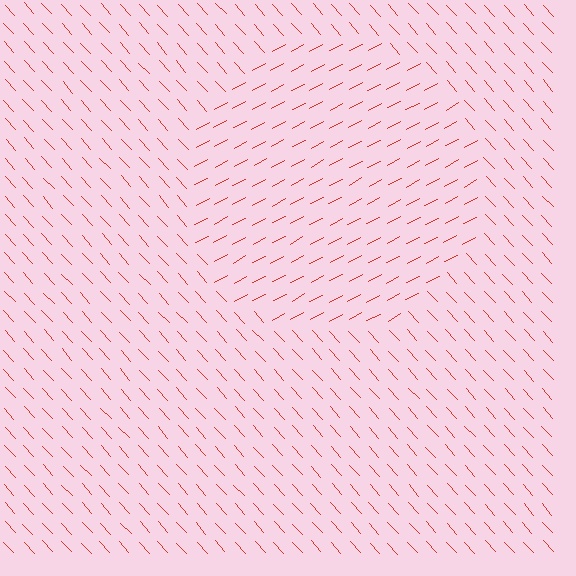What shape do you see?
I see a circle.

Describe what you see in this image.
The image is filled with small red line segments. A circle region in the image has lines oriented differently from the surrounding lines, creating a visible texture boundary.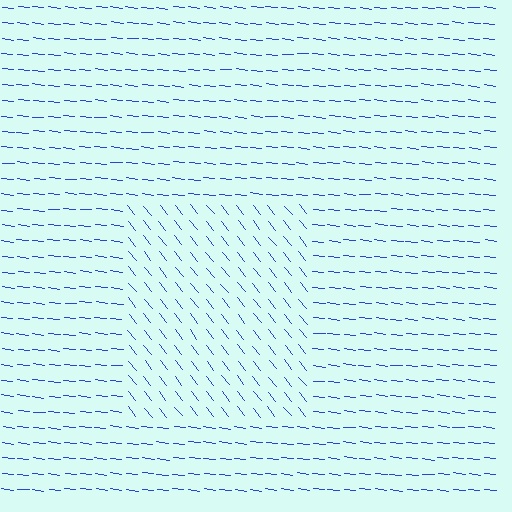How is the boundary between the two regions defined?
The boundary is defined purely by a change in line orientation (approximately 45 degrees difference). All lines are the same color and thickness.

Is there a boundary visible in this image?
Yes, there is a texture boundary formed by a change in line orientation.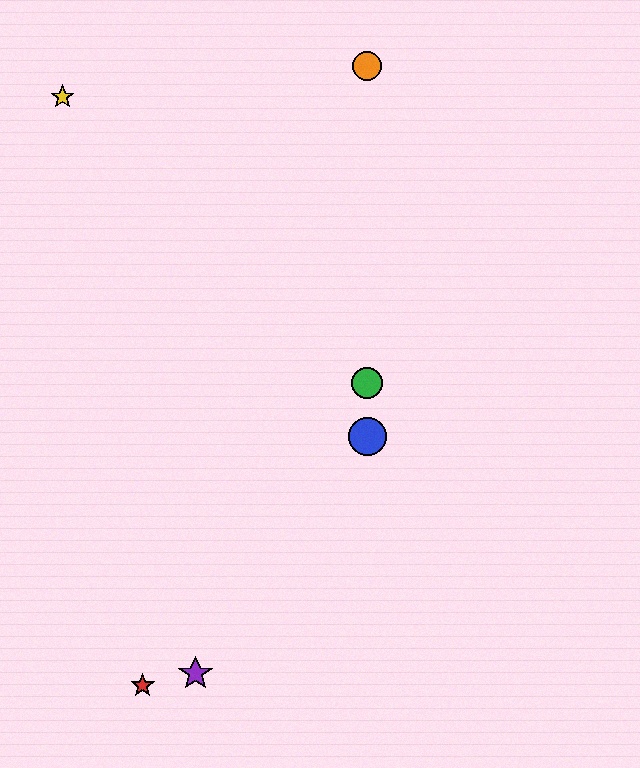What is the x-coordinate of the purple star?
The purple star is at x≈195.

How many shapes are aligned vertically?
3 shapes (the blue circle, the green circle, the orange circle) are aligned vertically.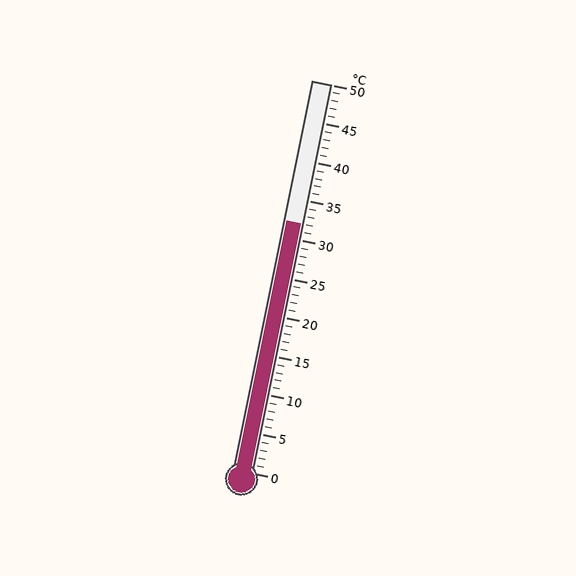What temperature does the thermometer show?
The thermometer shows approximately 32°C.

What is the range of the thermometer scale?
The thermometer scale ranges from 0°C to 50°C.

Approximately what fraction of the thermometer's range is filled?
The thermometer is filled to approximately 65% of its range.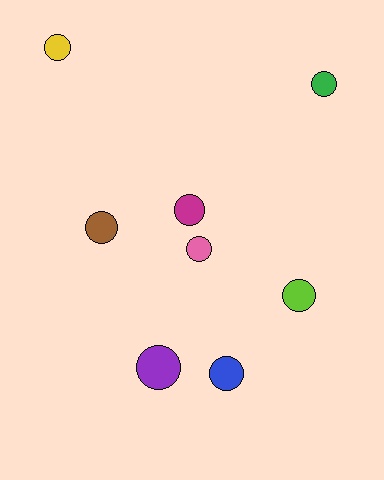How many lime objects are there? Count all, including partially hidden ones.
There is 1 lime object.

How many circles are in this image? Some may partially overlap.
There are 8 circles.